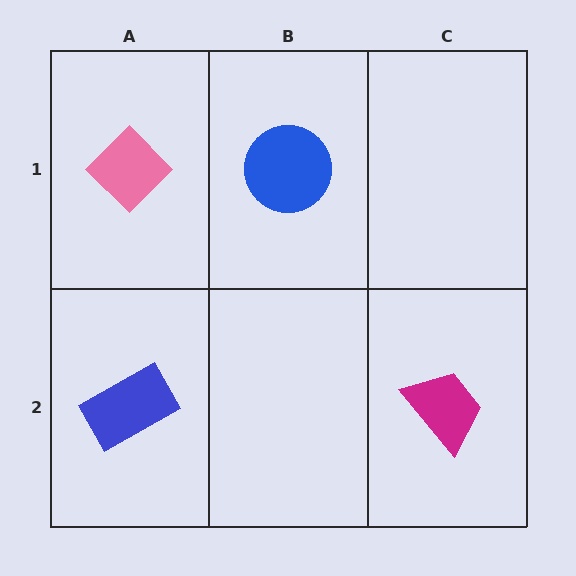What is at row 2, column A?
A blue rectangle.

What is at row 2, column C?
A magenta trapezoid.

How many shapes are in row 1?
2 shapes.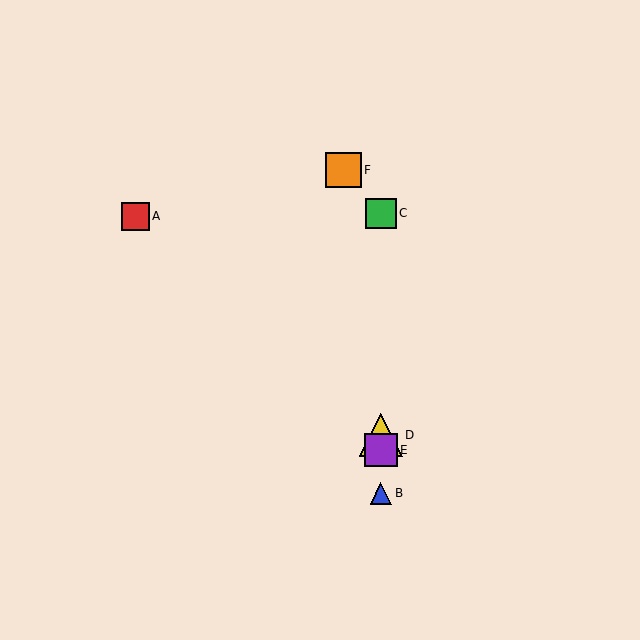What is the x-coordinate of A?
Object A is at x≈135.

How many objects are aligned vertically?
4 objects (B, C, D, E) are aligned vertically.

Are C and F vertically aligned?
No, C is at x≈381 and F is at x≈343.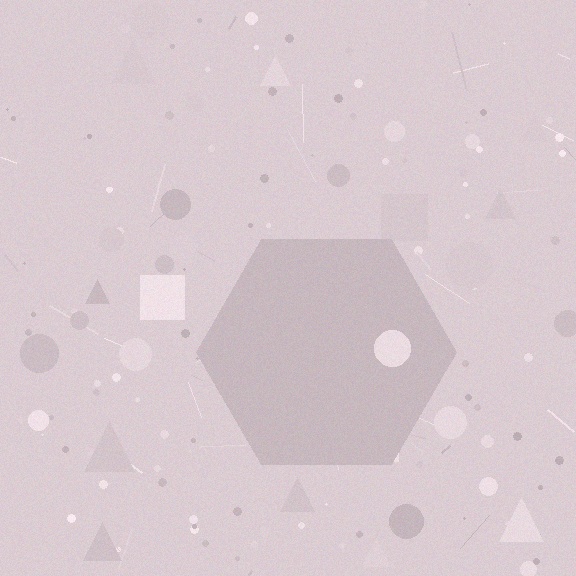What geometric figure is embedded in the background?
A hexagon is embedded in the background.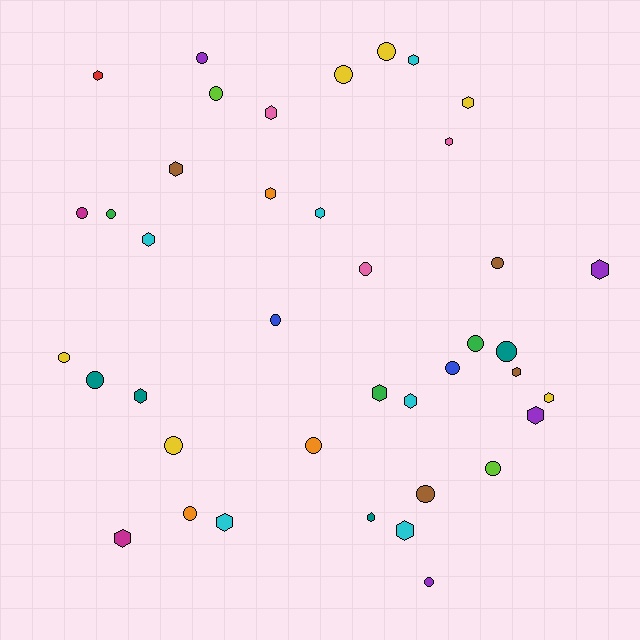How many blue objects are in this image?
There are 2 blue objects.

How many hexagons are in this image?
There are 20 hexagons.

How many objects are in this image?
There are 40 objects.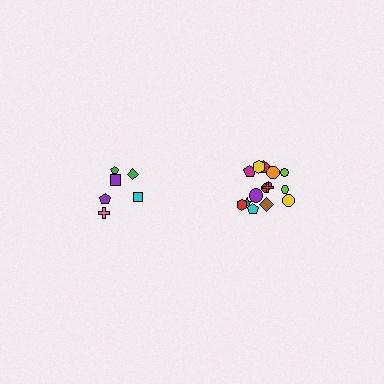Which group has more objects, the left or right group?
The right group.